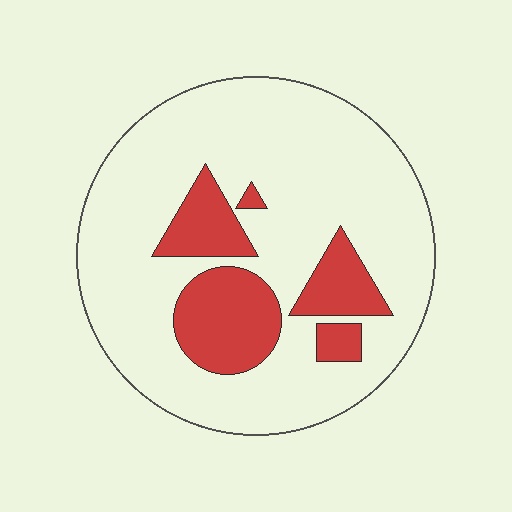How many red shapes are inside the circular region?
5.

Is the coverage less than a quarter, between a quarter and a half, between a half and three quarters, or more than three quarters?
Less than a quarter.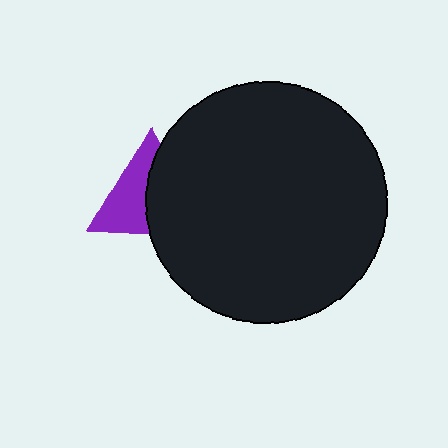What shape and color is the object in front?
The object in front is a black circle.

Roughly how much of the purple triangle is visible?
About half of it is visible (roughly 51%).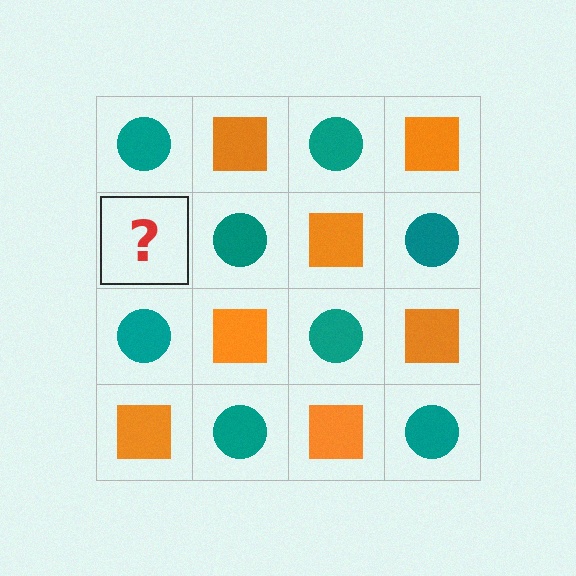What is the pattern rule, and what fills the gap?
The rule is that it alternates teal circle and orange square in a checkerboard pattern. The gap should be filled with an orange square.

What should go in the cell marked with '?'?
The missing cell should contain an orange square.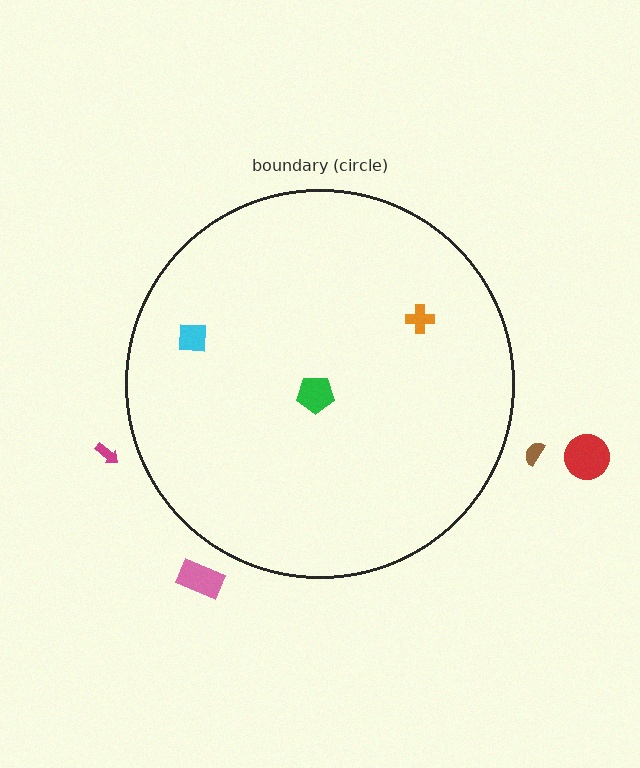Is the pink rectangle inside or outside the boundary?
Outside.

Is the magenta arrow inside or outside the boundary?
Outside.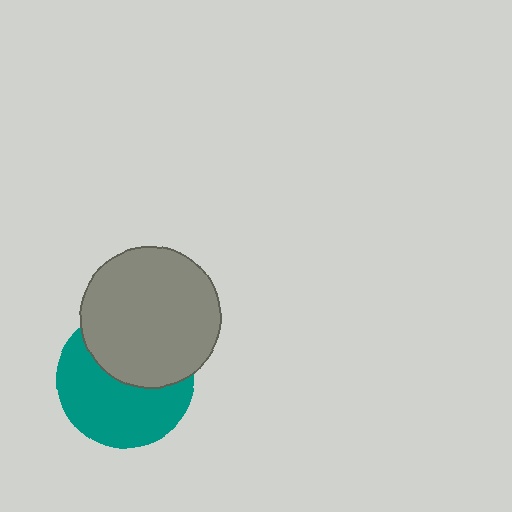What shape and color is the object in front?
The object in front is a gray circle.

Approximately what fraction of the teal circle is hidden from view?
Roughly 43% of the teal circle is hidden behind the gray circle.